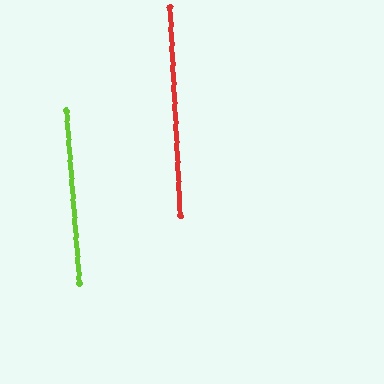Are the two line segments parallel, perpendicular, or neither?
Parallel — their directions differ by only 1.6°.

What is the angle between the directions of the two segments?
Approximately 2 degrees.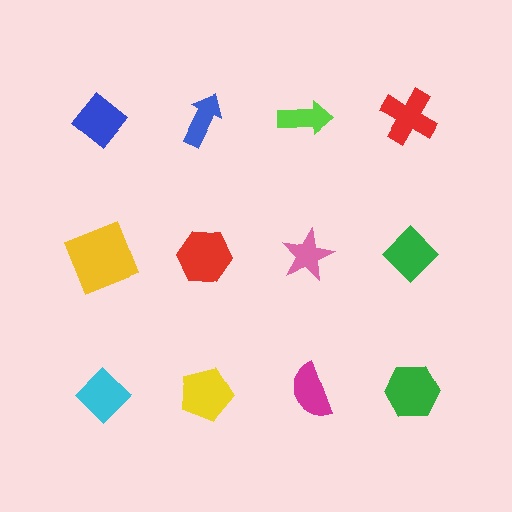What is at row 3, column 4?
A green hexagon.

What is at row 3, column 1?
A cyan diamond.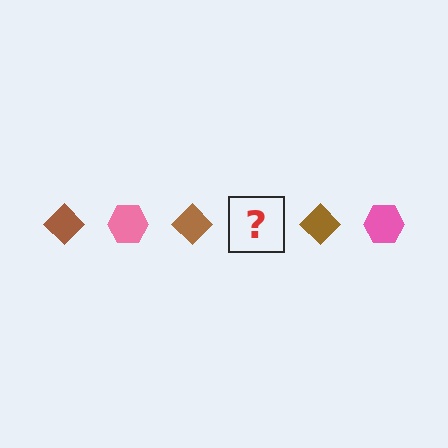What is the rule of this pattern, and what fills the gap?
The rule is that the pattern alternates between brown diamond and pink hexagon. The gap should be filled with a pink hexagon.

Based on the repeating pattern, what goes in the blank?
The blank should be a pink hexagon.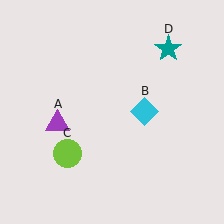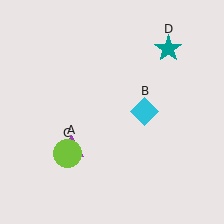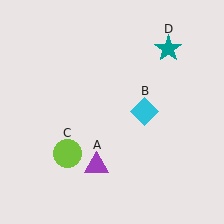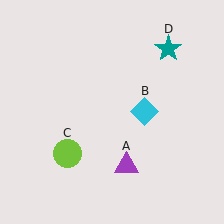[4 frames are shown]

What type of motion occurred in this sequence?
The purple triangle (object A) rotated counterclockwise around the center of the scene.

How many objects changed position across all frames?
1 object changed position: purple triangle (object A).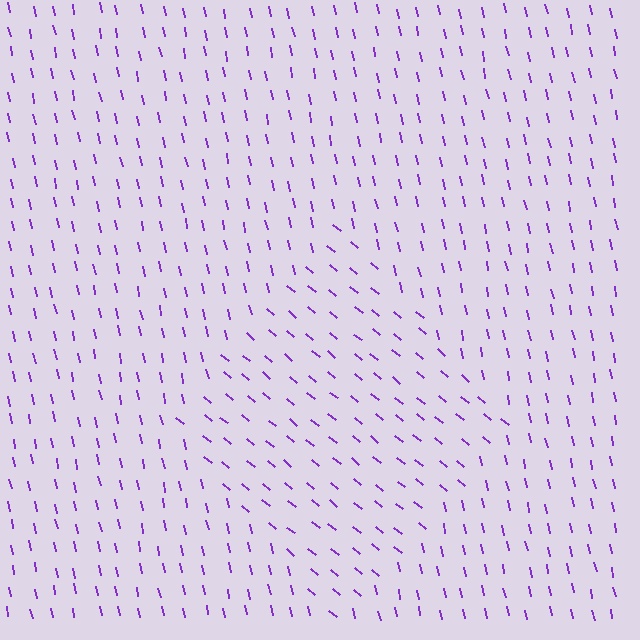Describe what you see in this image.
The image is filled with small purple line segments. A diamond region in the image has lines oriented differently from the surrounding lines, creating a visible texture boundary.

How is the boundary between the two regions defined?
The boundary is defined purely by a change in line orientation (approximately 39 degrees difference). All lines are the same color and thickness.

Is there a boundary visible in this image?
Yes, there is a texture boundary formed by a change in line orientation.